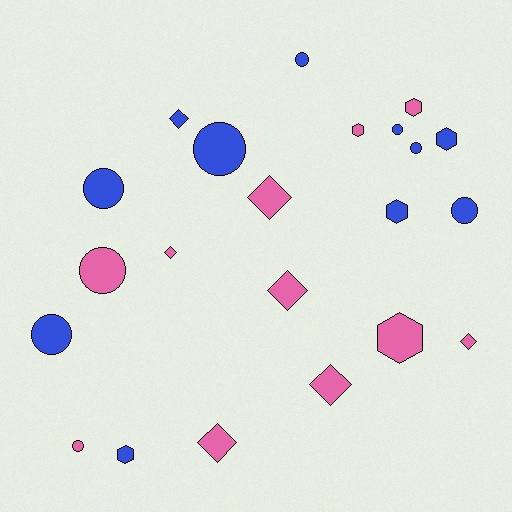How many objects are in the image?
There are 22 objects.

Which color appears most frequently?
Pink, with 11 objects.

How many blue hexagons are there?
There are 3 blue hexagons.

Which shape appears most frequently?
Circle, with 9 objects.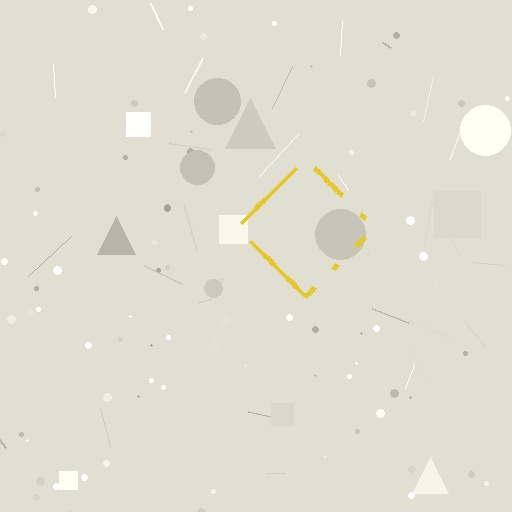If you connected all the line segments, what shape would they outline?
They would outline a diamond.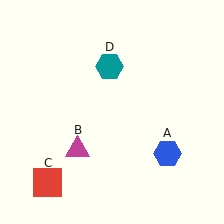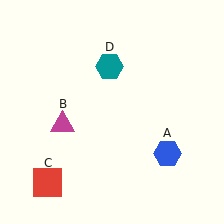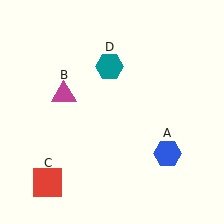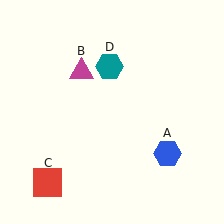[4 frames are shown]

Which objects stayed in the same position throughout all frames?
Blue hexagon (object A) and red square (object C) and teal hexagon (object D) remained stationary.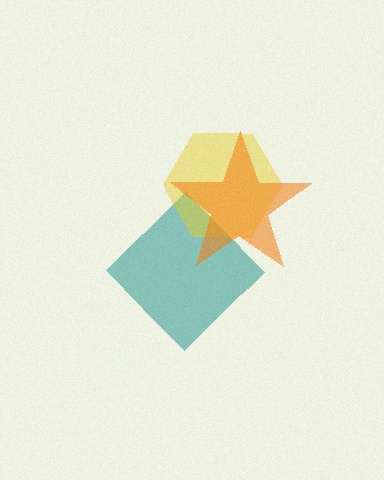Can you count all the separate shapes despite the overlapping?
Yes, there are 3 separate shapes.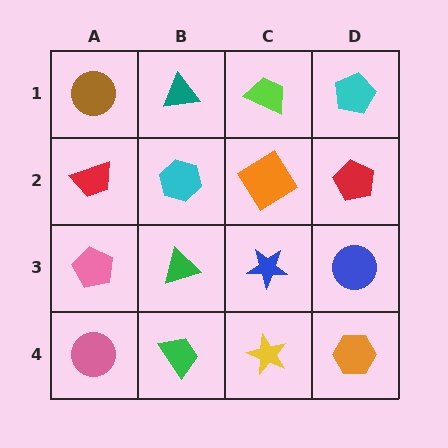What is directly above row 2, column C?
A lime trapezoid.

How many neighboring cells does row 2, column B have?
4.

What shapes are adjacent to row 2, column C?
A lime trapezoid (row 1, column C), a blue star (row 3, column C), a cyan hexagon (row 2, column B), a red pentagon (row 2, column D).